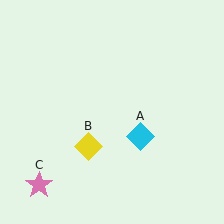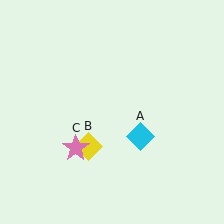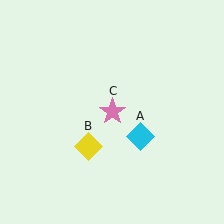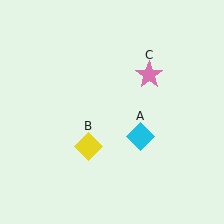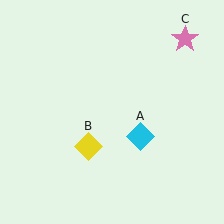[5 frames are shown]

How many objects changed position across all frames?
1 object changed position: pink star (object C).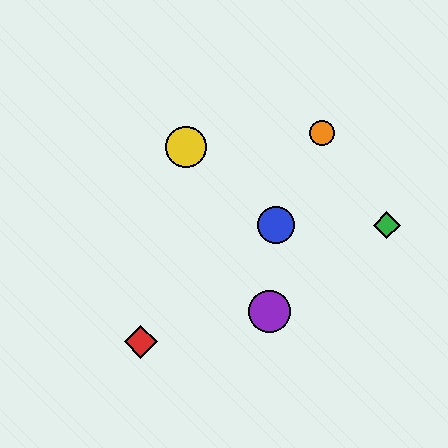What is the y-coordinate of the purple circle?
The purple circle is at y≈311.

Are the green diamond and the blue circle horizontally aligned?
Yes, both are at y≈225.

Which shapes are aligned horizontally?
The blue circle, the green diamond are aligned horizontally.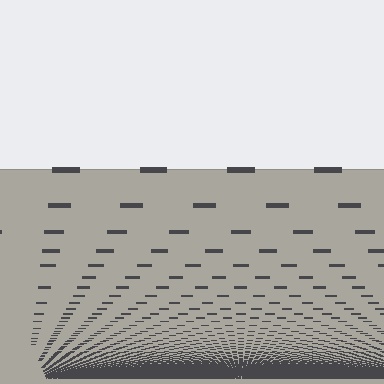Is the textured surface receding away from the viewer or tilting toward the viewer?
The surface appears to tilt toward the viewer. Texture elements get larger and sparser toward the top.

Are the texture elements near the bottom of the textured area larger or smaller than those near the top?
Smaller. The gradient is inverted — elements near the bottom are smaller and denser.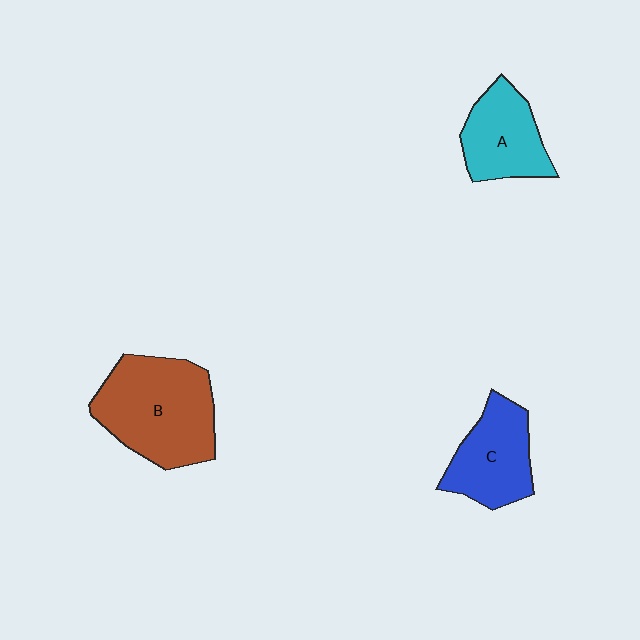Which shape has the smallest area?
Shape A (cyan).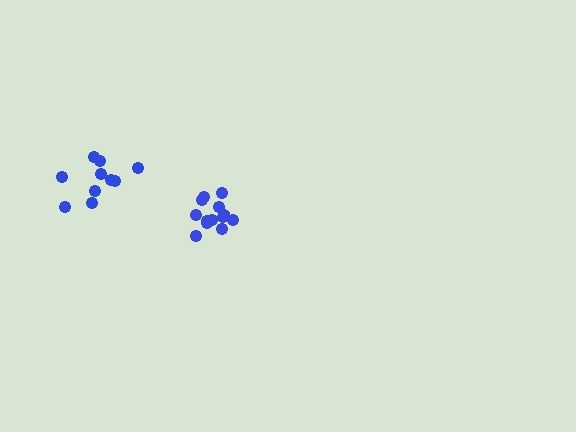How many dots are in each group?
Group 1: 13 dots, Group 2: 10 dots (23 total).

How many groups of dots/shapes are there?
There are 2 groups.